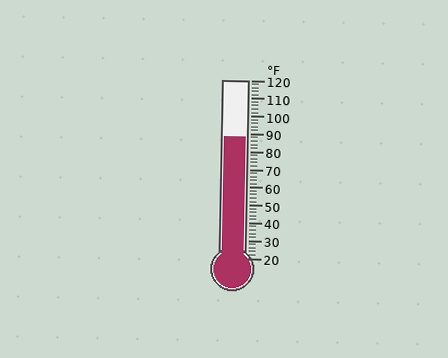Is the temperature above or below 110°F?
The temperature is below 110°F.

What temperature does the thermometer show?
The thermometer shows approximately 88°F.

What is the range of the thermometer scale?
The thermometer scale ranges from 20°F to 120°F.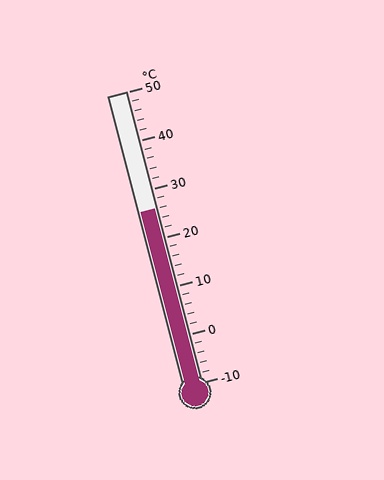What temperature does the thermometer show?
The thermometer shows approximately 26°C.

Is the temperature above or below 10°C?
The temperature is above 10°C.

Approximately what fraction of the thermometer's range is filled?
The thermometer is filled to approximately 60% of its range.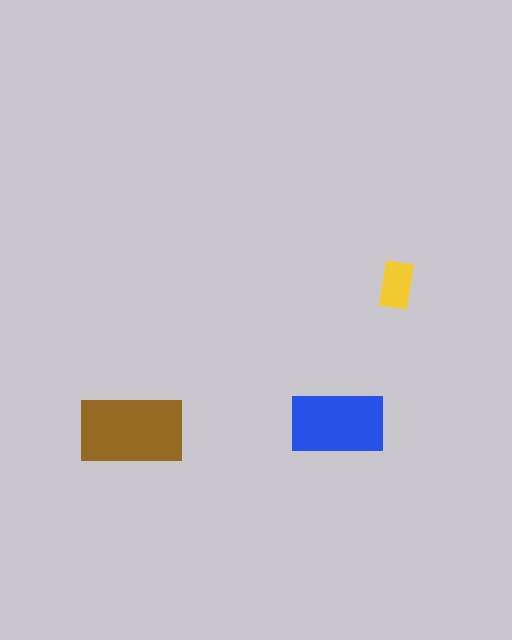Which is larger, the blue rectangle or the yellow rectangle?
The blue one.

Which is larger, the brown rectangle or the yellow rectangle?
The brown one.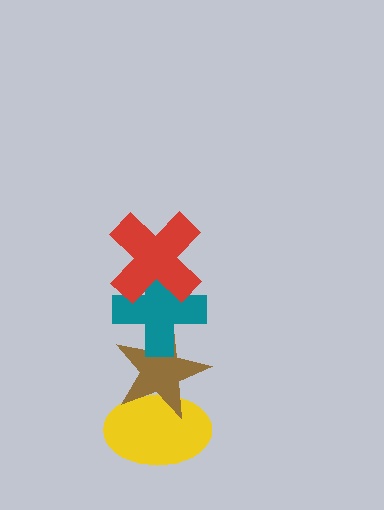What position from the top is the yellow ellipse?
The yellow ellipse is 4th from the top.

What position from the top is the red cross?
The red cross is 1st from the top.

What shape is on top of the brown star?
The teal cross is on top of the brown star.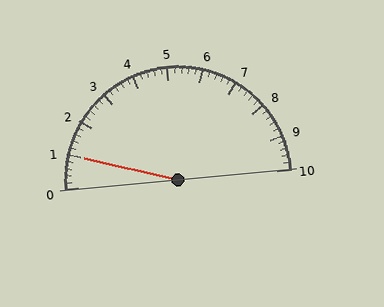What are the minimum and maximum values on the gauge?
The gauge ranges from 0 to 10.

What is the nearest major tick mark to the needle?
The nearest major tick mark is 1.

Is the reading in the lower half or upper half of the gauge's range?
The reading is in the lower half of the range (0 to 10).